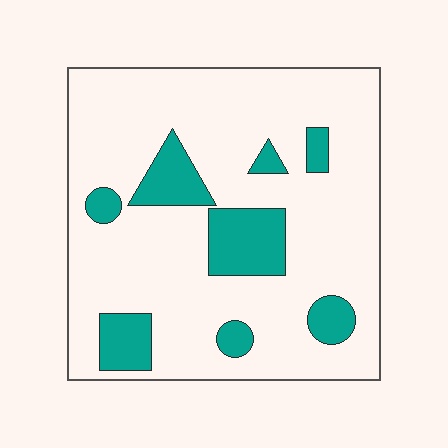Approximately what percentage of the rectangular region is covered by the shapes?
Approximately 20%.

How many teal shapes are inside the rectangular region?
8.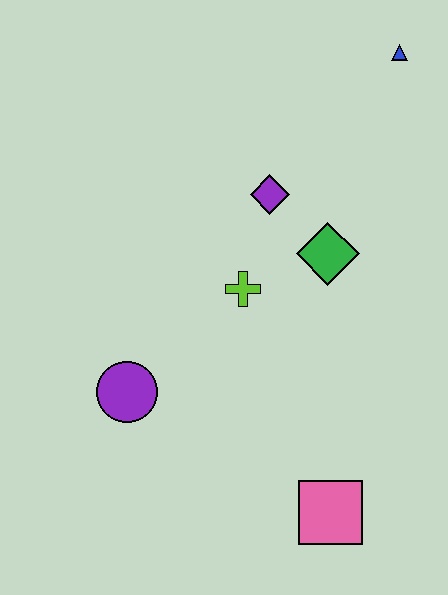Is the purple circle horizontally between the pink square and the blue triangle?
No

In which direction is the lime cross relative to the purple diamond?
The lime cross is below the purple diamond.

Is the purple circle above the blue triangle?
No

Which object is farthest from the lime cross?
The blue triangle is farthest from the lime cross.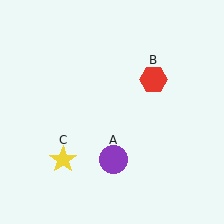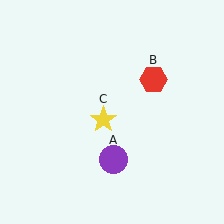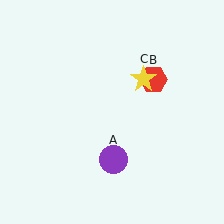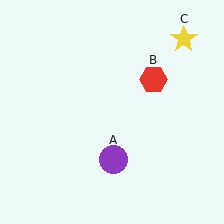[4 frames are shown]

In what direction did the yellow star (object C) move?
The yellow star (object C) moved up and to the right.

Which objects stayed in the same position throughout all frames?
Purple circle (object A) and red hexagon (object B) remained stationary.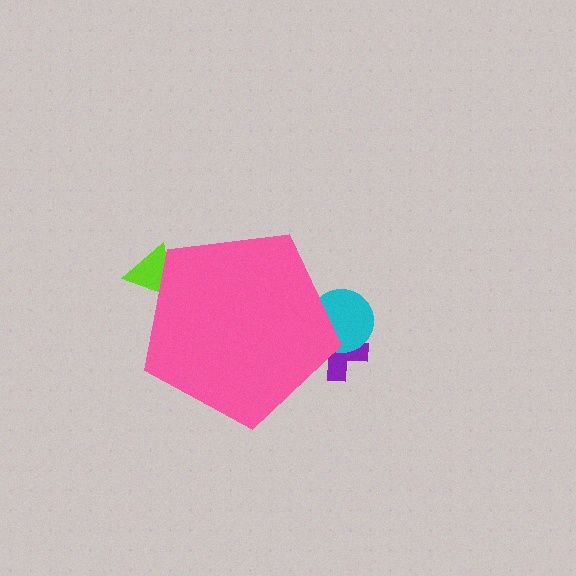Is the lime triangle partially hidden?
Yes, the lime triangle is partially hidden behind the pink pentagon.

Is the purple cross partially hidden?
Yes, the purple cross is partially hidden behind the pink pentagon.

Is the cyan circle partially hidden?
Yes, the cyan circle is partially hidden behind the pink pentagon.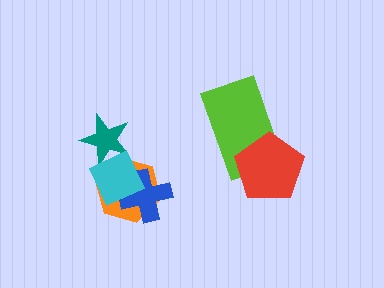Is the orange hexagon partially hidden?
Yes, it is partially covered by another shape.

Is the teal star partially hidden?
Yes, it is partially covered by another shape.